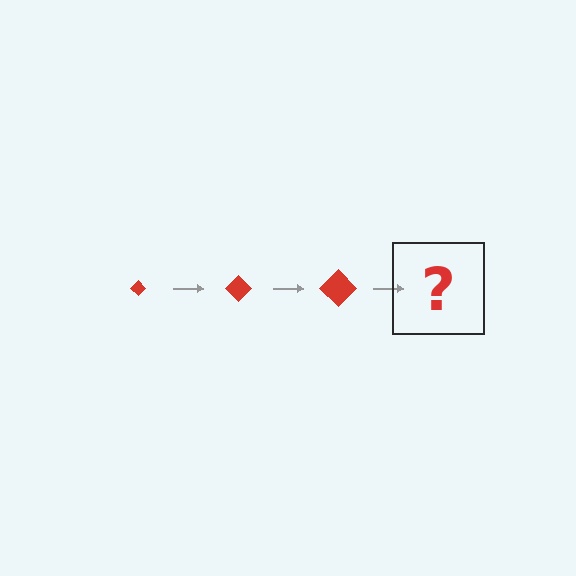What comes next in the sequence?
The next element should be a red diamond, larger than the previous one.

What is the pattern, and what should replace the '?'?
The pattern is that the diamond gets progressively larger each step. The '?' should be a red diamond, larger than the previous one.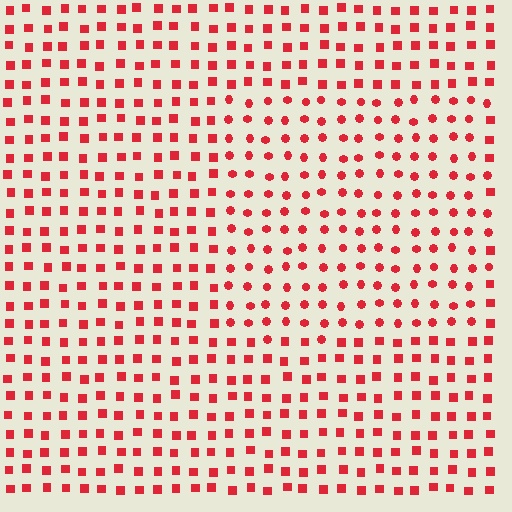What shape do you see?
I see a rectangle.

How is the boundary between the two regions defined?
The boundary is defined by a change in element shape: circles inside vs. squares outside. All elements share the same color and spacing.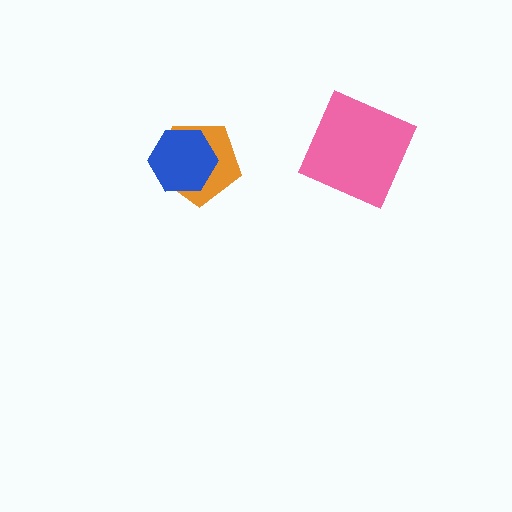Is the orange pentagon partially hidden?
Yes, it is partially covered by another shape.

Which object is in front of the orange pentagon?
The blue hexagon is in front of the orange pentagon.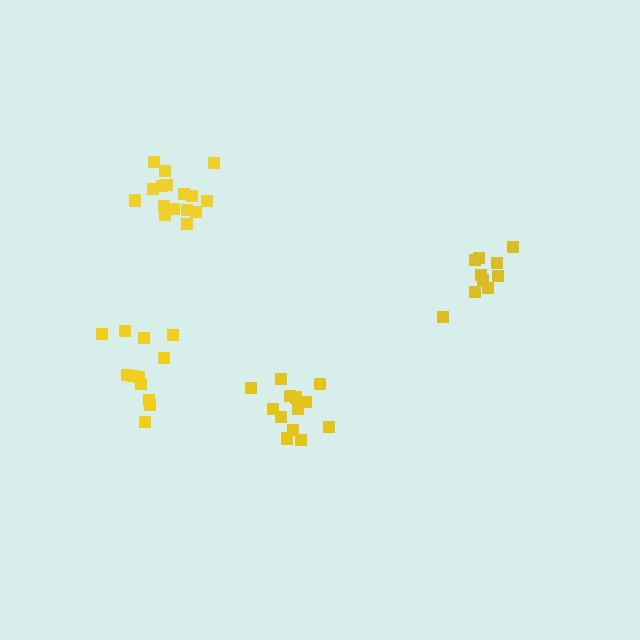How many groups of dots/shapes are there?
There are 4 groups.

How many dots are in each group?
Group 1: 16 dots, Group 2: 10 dots, Group 3: 12 dots, Group 4: 13 dots (51 total).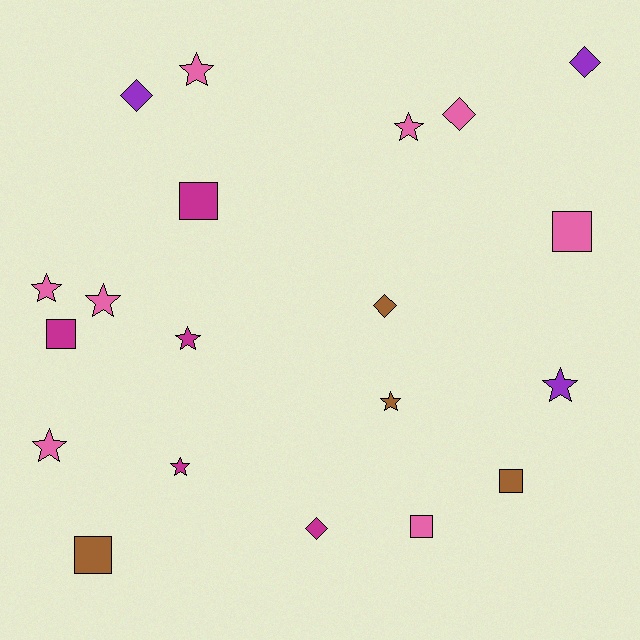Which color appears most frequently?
Pink, with 8 objects.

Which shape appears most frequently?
Star, with 9 objects.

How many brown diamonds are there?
There is 1 brown diamond.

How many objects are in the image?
There are 20 objects.